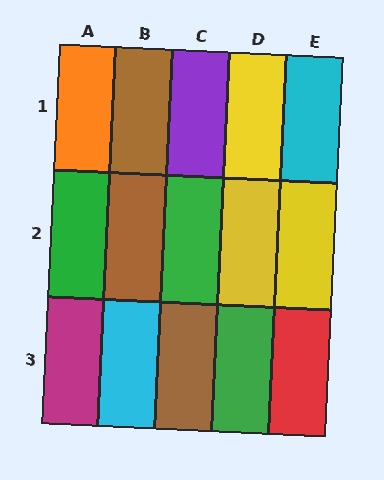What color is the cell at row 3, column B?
Cyan.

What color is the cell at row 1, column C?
Purple.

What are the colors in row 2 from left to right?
Green, brown, green, yellow, yellow.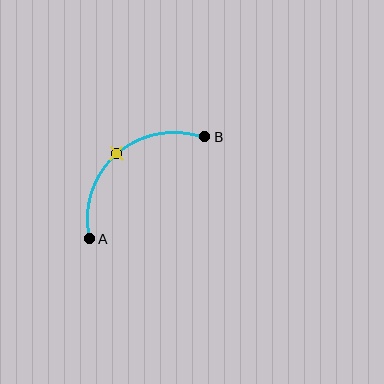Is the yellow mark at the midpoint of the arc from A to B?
Yes. The yellow mark lies on the arc at equal arc-length from both A and B — it is the arc midpoint.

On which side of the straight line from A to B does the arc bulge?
The arc bulges above and to the left of the straight line connecting A and B.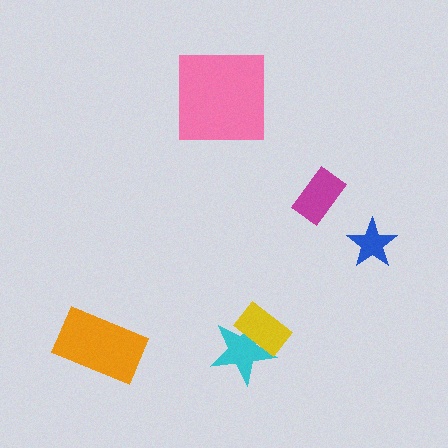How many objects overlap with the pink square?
0 objects overlap with the pink square.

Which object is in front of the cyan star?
The yellow rectangle is in front of the cyan star.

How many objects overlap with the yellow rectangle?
1 object overlaps with the yellow rectangle.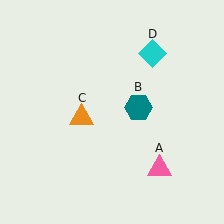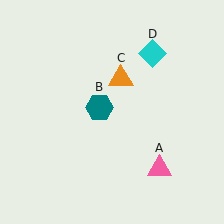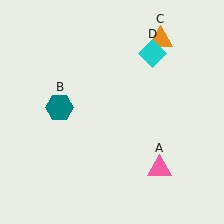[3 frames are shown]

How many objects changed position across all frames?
2 objects changed position: teal hexagon (object B), orange triangle (object C).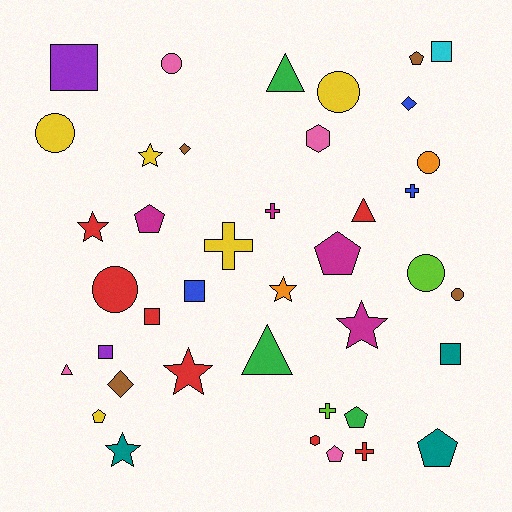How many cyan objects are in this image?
There is 1 cyan object.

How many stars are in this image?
There are 6 stars.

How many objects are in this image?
There are 40 objects.